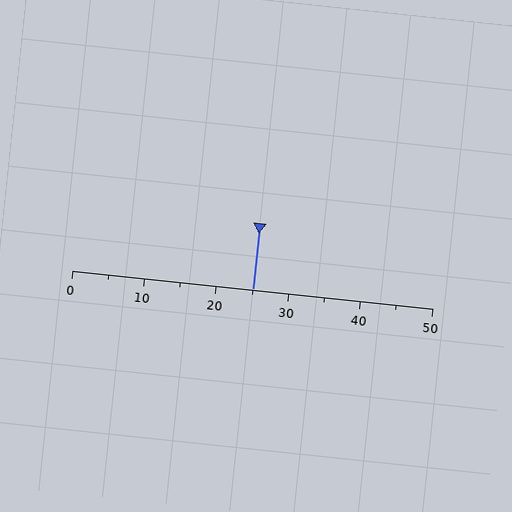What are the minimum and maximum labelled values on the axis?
The axis runs from 0 to 50.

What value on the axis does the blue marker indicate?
The marker indicates approximately 25.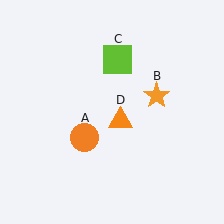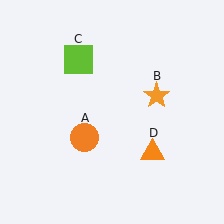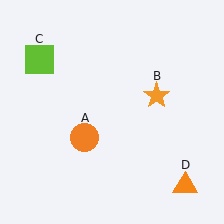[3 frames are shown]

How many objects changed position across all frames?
2 objects changed position: lime square (object C), orange triangle (object D).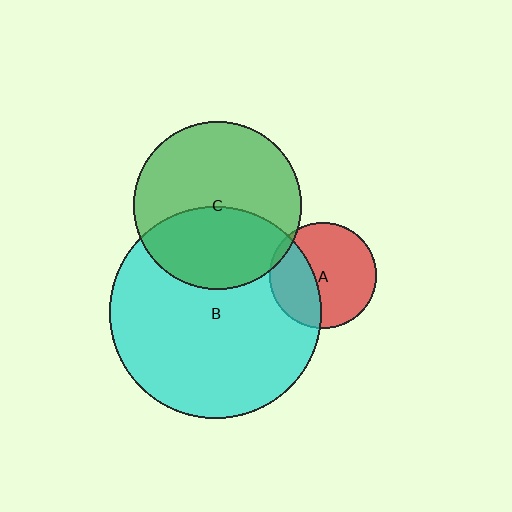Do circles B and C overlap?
Yes.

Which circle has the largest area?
Circle B (cyan).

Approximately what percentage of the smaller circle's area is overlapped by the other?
Approximately 40%.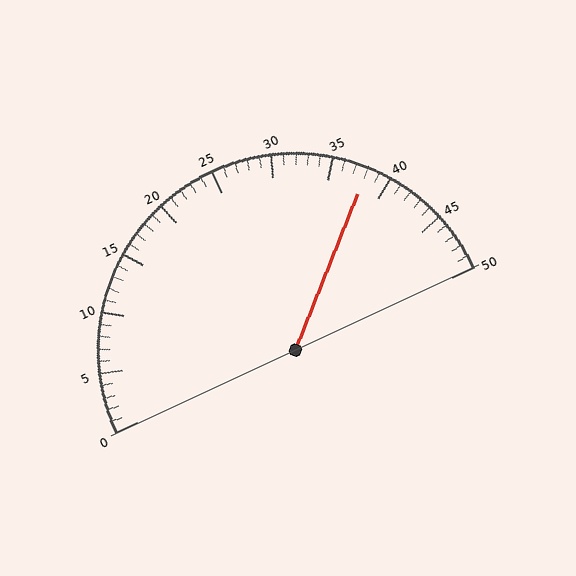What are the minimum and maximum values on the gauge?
The gauge ranges from 0 to 50.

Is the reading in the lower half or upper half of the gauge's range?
The reading is in the upper half of the range (0 to 50).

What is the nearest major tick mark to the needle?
The nearest major tick mark is 40.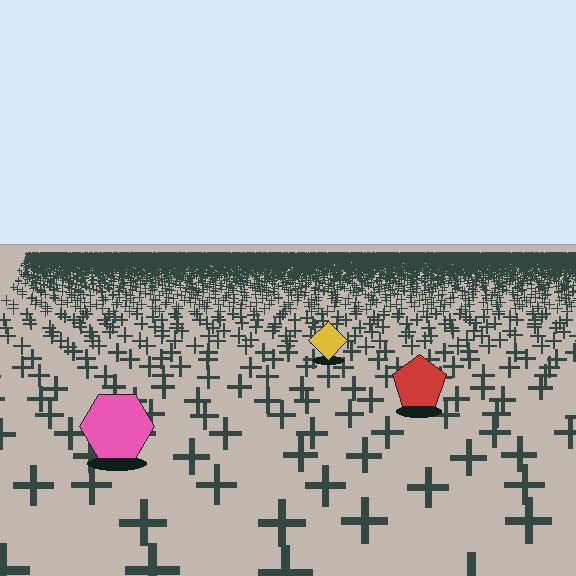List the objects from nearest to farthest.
From nearest to farthest: the pink hexagon, the red pentagon, the yellow diamond.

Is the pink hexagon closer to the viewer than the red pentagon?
Yes. The pink hexagon is closer — you can tell from the texture gradient: the ground texture is coarser near it.